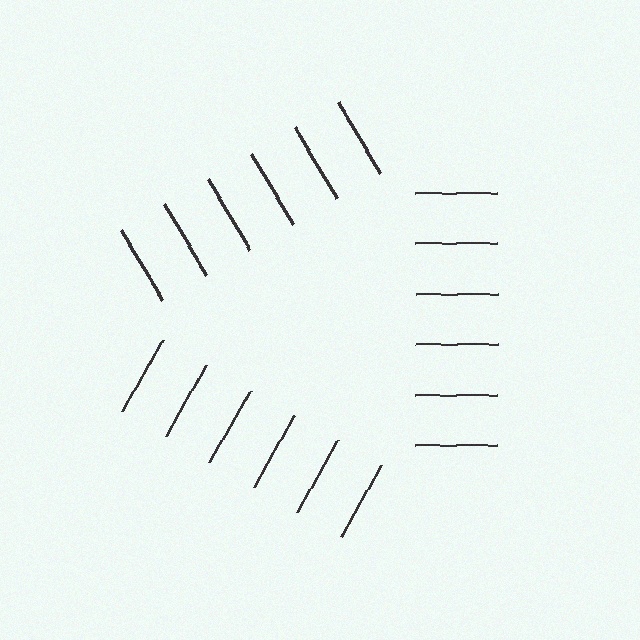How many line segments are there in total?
18 — 6 along each of the 3 edges.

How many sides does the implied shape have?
3 sides — the line-ends trace a triangle.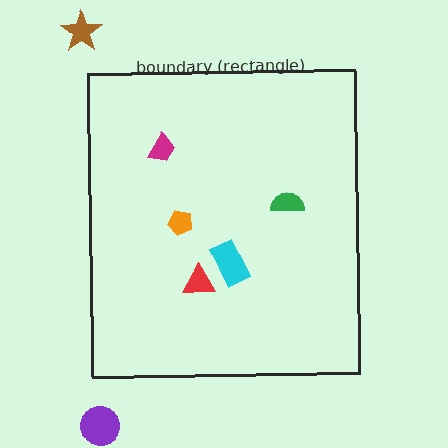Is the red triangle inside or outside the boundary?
Inside.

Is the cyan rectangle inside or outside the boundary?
Inside.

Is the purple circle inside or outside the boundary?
Outside.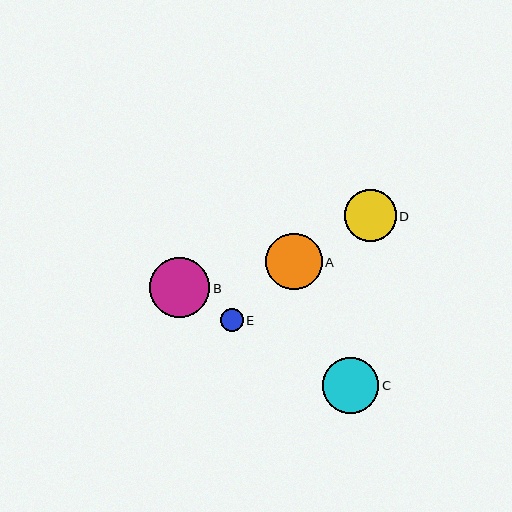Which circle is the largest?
Circle B is the largest with a size of approximately 60 pixels.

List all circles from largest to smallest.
From largest to smallest: B, A, C, D, E.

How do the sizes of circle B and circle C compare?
Circle B and circle C are approximately the same size.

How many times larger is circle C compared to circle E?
Circle C is approximately 2.5 times the size of circle E.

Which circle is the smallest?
Circle E is the smallest with a size of approximately 23 pixels.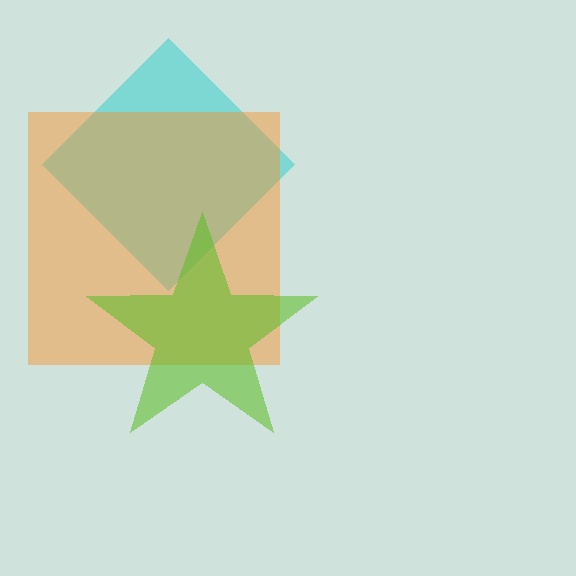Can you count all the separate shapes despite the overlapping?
Yes, there are 3 separate shapes.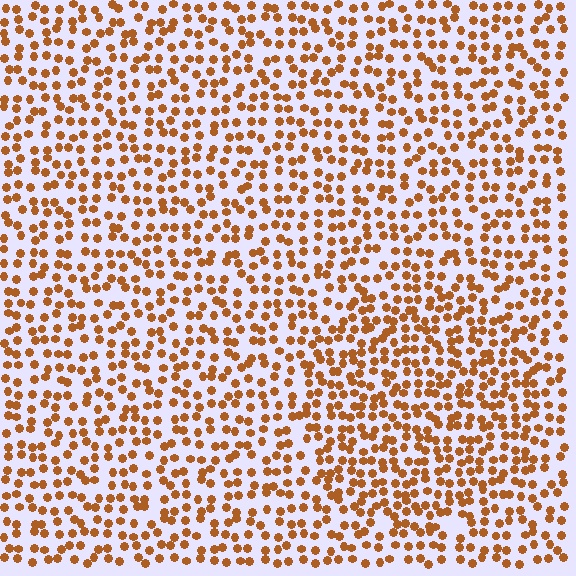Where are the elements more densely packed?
The elements are more densely packed inside the circle boundary.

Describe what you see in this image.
The image contains small brown elements arranged at two different densities. A circle-shaped region is visible where the elements are more densely packed than the surrounding area.